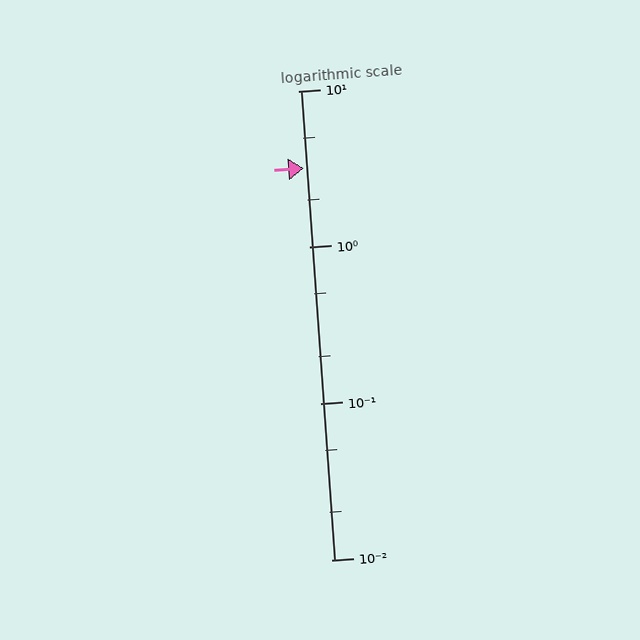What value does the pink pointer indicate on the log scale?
The pointer indicates approximately 3.2.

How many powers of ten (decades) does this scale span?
The scale spans 3 decades, from 0.01 to 10.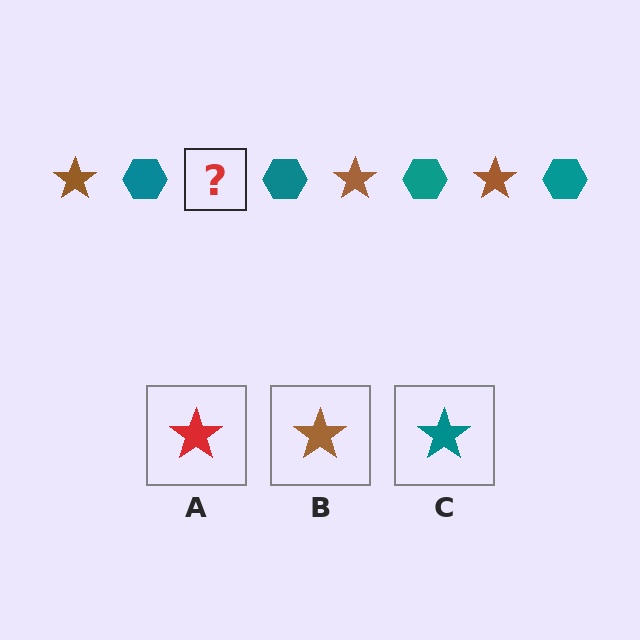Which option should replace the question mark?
Option B.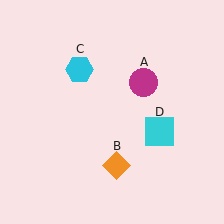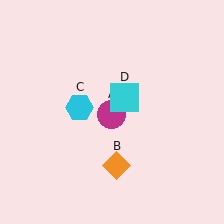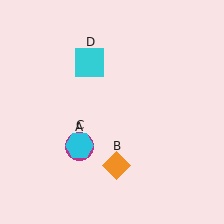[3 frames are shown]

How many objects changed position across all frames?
3 objects changed position: magenta circle (object A), cyan hexagon (object C), cyan square (object D).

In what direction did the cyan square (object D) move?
The cyan square (object D) moved up and to the left.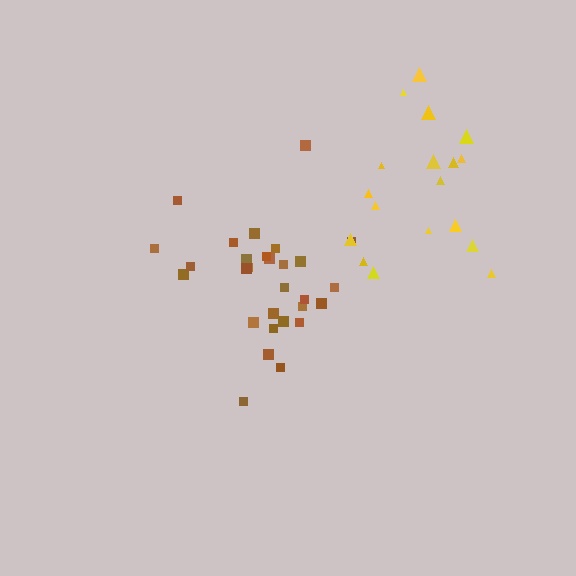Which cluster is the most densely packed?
Brown.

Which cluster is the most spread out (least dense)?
Yellow.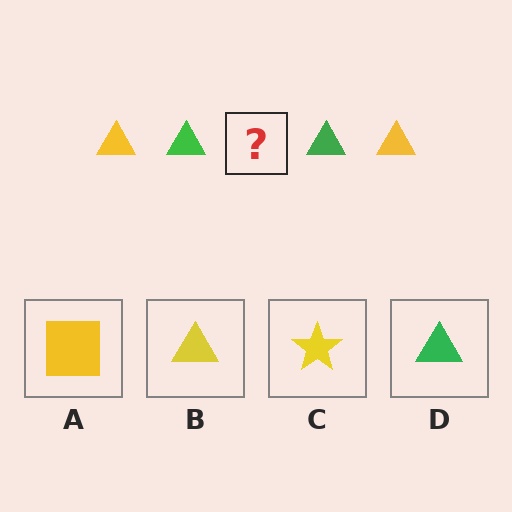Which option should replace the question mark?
Option B.